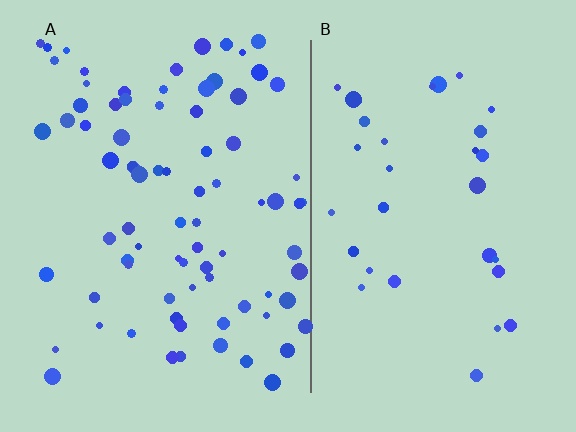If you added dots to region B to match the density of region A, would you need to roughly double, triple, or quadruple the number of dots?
Approximately double.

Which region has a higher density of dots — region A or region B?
A (the left).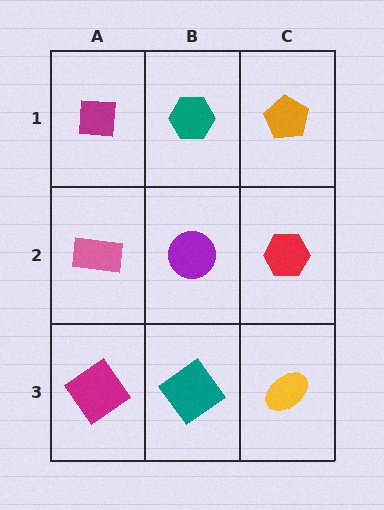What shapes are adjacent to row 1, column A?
A pink rectangle (row 2, column A), a teal hexagon (row 1, column B).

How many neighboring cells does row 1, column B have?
3.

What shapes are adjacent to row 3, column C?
A red hexagon (row 2, column C), a teal diamond (row 3, column B).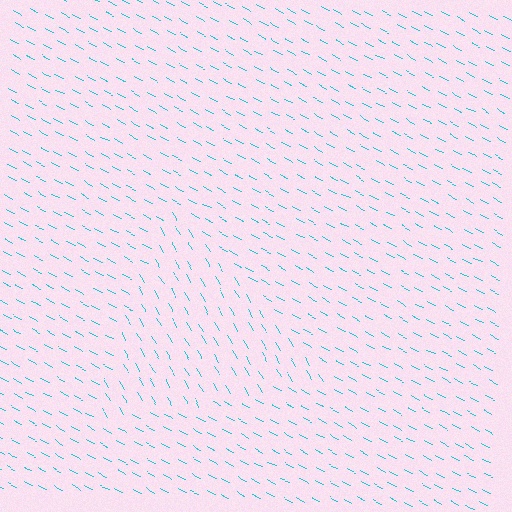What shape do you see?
I see a triangle.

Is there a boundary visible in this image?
Yes, there is a texture boundary formed by a change in line orientation.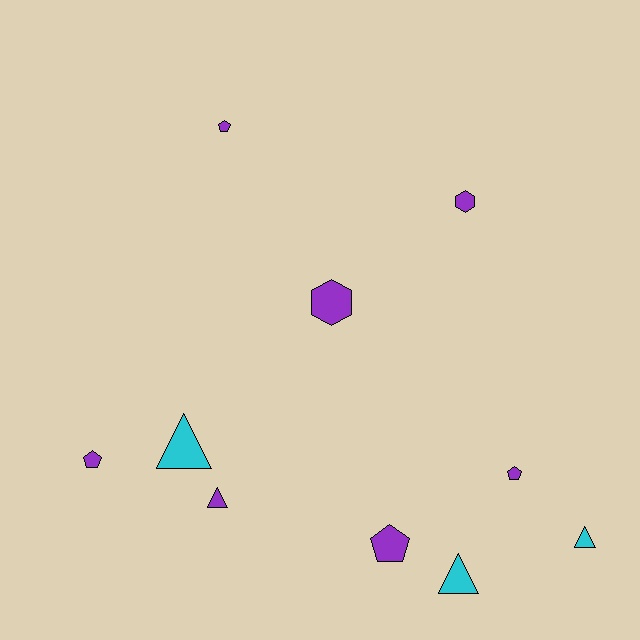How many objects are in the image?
There are 10 objects.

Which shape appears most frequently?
Pentagon, with 4 objects.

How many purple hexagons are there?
There are 2 purple hexagons.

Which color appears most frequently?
Purple, with 7 objects.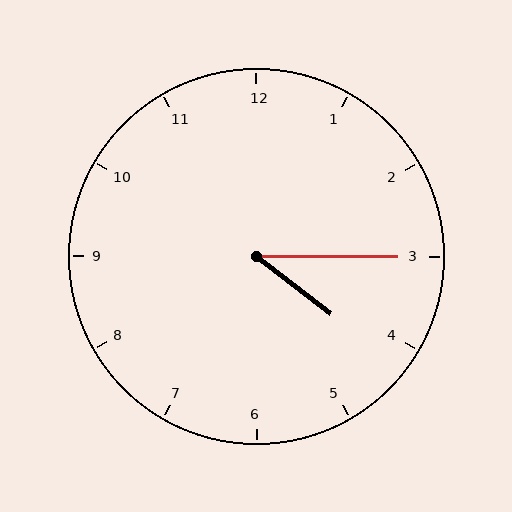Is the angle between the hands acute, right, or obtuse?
It is acute.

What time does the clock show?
4:15.